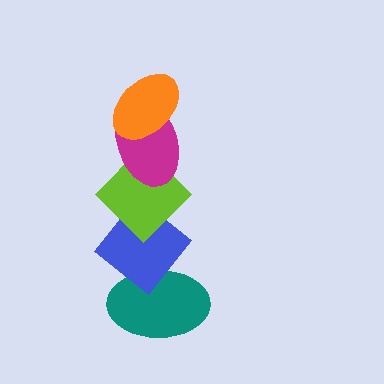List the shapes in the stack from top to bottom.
From top to bottom: the orange ellipse, the magenta ellipse, the lime diamond, the blue diamond, the teal ellipse.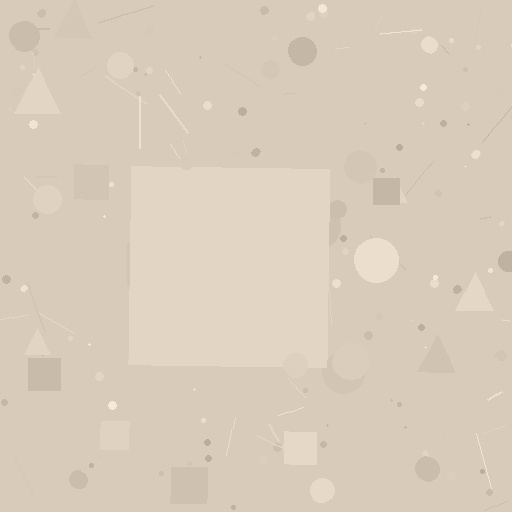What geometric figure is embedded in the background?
A square is embedded in the background.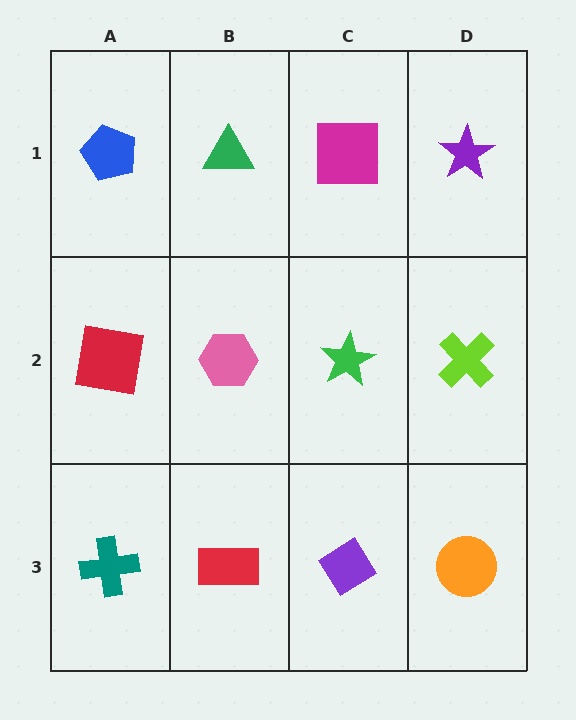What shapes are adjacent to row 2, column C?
A magenta square (row 1, column C), a purple diamond (row 3, column C), a pink hexagon (row 2, column B), a lime cross (row 2, column D).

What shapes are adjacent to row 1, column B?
A pink hexagon (row 2, column B), a blue pentagon (row 1, column A), a magenta square (row 1, column C).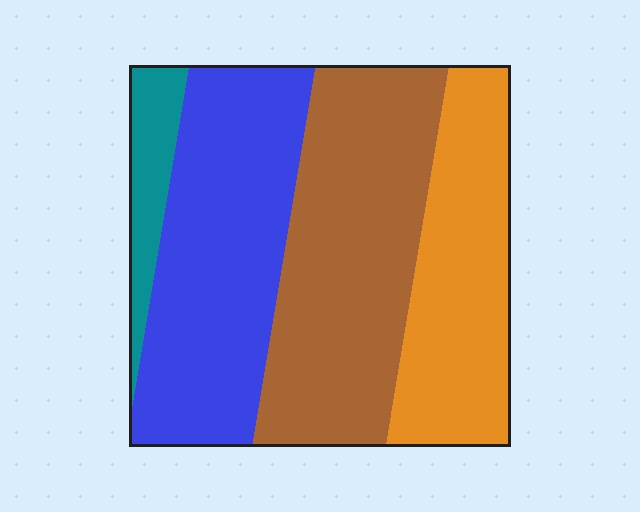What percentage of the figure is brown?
Brown takes up between a quarter and a half of the figure.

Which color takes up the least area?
Teal, at roughly 5%.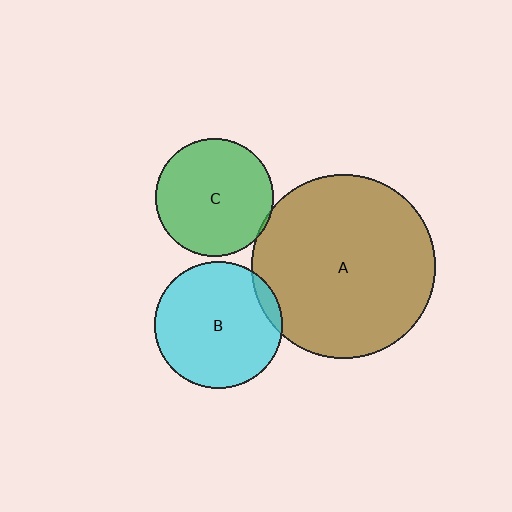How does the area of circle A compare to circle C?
Approximately 2.5 times.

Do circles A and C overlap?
Yes.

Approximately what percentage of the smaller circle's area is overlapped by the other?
Approximately 5%.